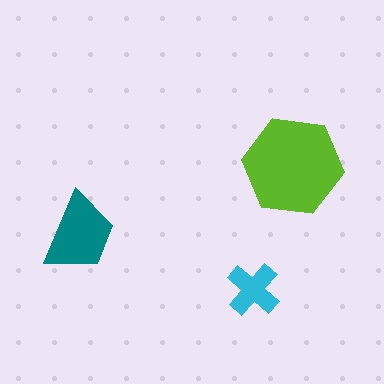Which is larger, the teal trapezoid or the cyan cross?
The teal trapezoid.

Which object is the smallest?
The cyan cross.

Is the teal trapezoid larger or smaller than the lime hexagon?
Smaller.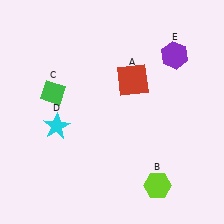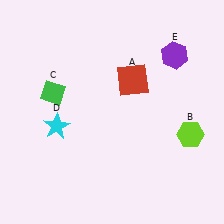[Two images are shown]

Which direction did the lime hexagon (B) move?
The lime hexagon (B) moved up.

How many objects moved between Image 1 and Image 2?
1 object moved between the two images.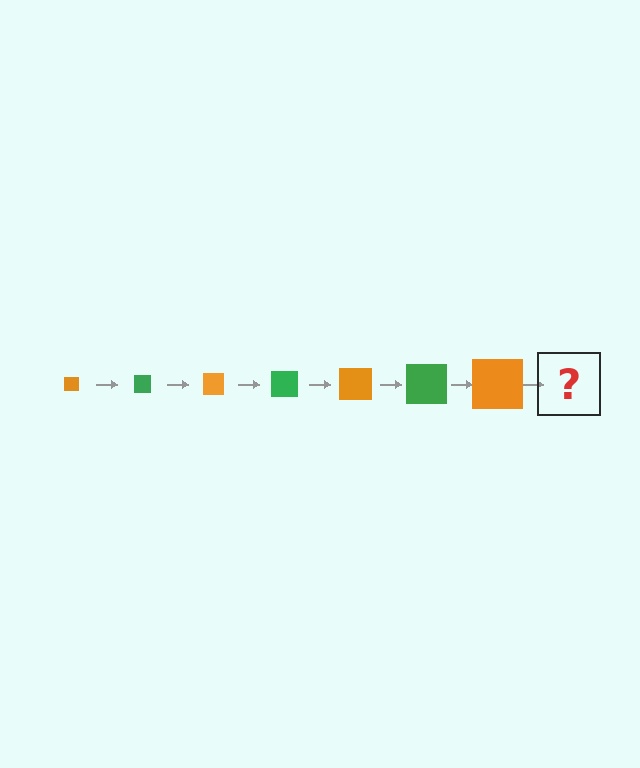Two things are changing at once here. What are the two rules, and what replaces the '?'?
The two rules are that the square grows larger each step and the color cycles through orange and green. The '?' should be a green square, larger than the previous one.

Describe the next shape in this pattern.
It should be a green square, larger than the previous one.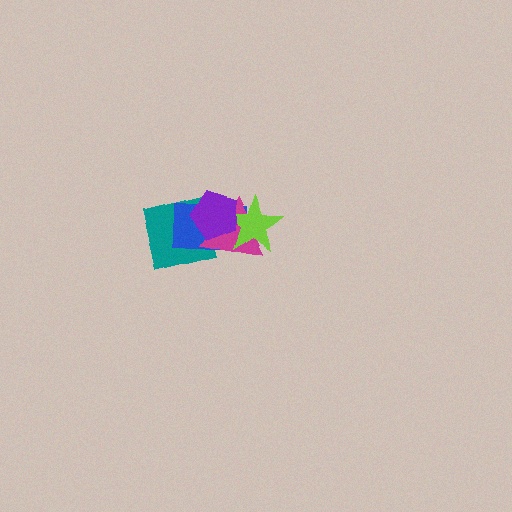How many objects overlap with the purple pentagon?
4 objects overlap with the purple pentagon.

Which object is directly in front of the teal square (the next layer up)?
The blue rectangle is directly in front of the teal square.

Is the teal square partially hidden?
Yes, it is partially covered by another shape.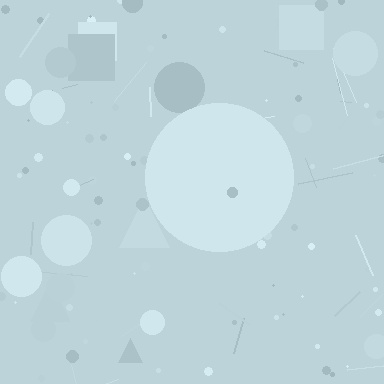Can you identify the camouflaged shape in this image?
The camouflaged shape is a circle.